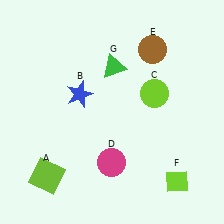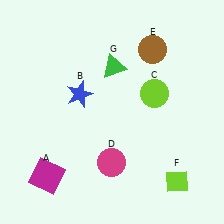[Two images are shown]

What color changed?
The square (A) changed from lime in Image 1 to magenta in Image 2.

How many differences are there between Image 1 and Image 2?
There is 1 difference between the two images.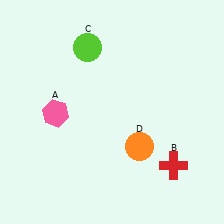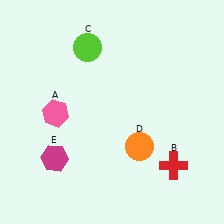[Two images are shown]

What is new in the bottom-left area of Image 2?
A magenta hexagon (E) was added in the bottom-left area of Image 2.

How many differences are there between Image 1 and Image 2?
There is 1 difference between the two images.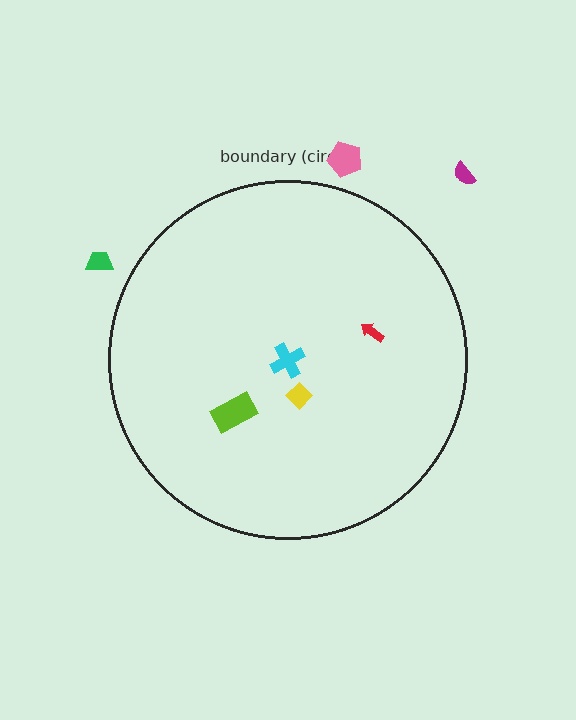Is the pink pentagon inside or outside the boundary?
Outside.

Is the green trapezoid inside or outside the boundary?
Outside.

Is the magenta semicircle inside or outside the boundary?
Outside.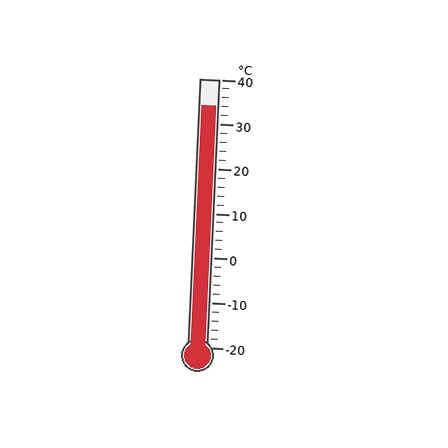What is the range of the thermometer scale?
The thermometer scale ranges from -20°C to 40°C.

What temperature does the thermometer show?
The thermometer shows approximately 34°C.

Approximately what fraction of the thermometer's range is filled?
The thermometer is filled to approximately 90% of its range.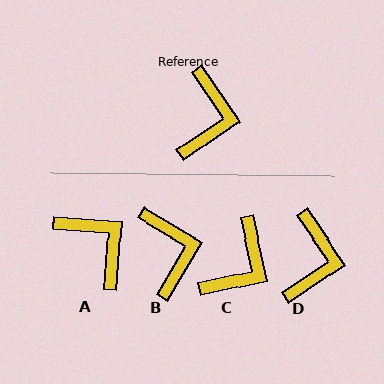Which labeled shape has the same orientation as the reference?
D.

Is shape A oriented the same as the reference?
No, it is off by about 51 degrees.